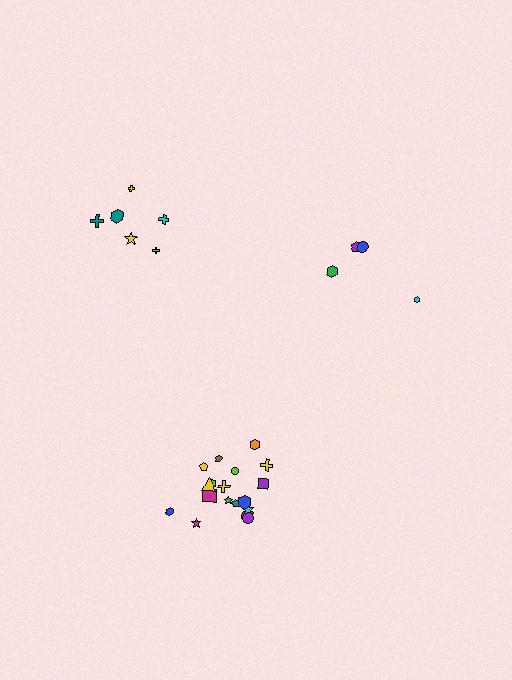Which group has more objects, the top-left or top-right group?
The top-left group.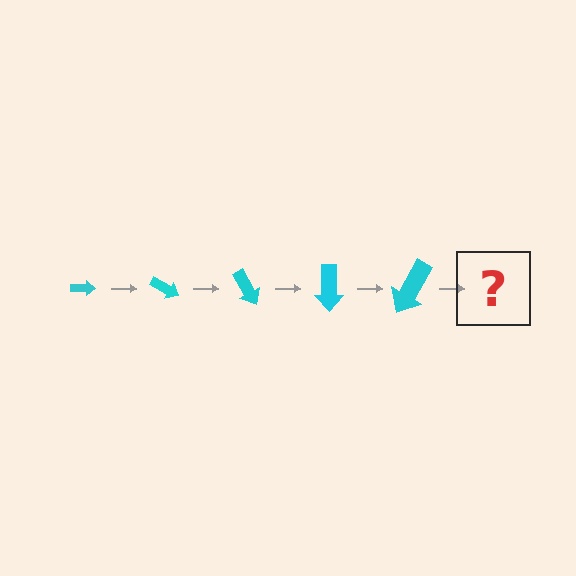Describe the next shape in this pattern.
It should be an arrow, larger than the previous one and rotated 150 degrees from the start.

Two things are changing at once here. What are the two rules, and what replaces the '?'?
The two rules are that the arrow grows larger each step and it rotates 30 degrees each step. The '?' should be an arrow, larger than the previous one and rotated 150 degrees from the start.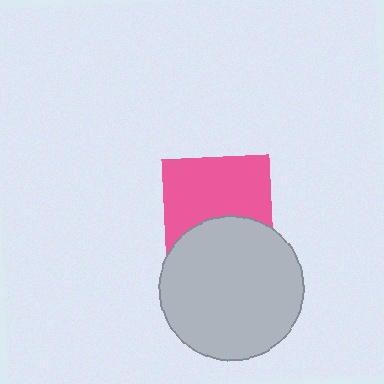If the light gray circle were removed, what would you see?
You would see the complete pink square.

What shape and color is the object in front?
The object in front is a light gray circle.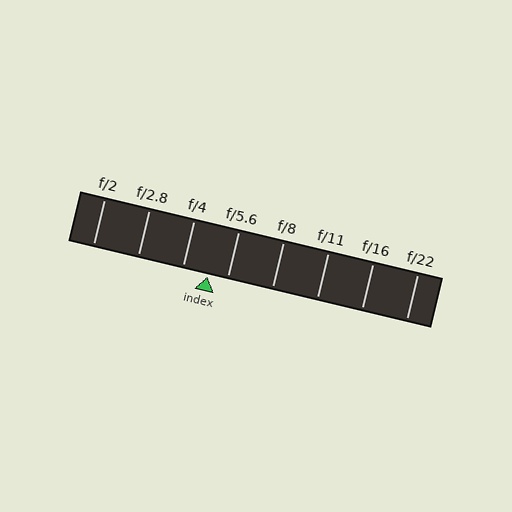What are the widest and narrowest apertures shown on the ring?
The widest aperture shown is f/2 and the narrowest is f/22.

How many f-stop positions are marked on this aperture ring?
There are 8 f-stop positions marked.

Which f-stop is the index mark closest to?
The index mark is closest to f/5.6.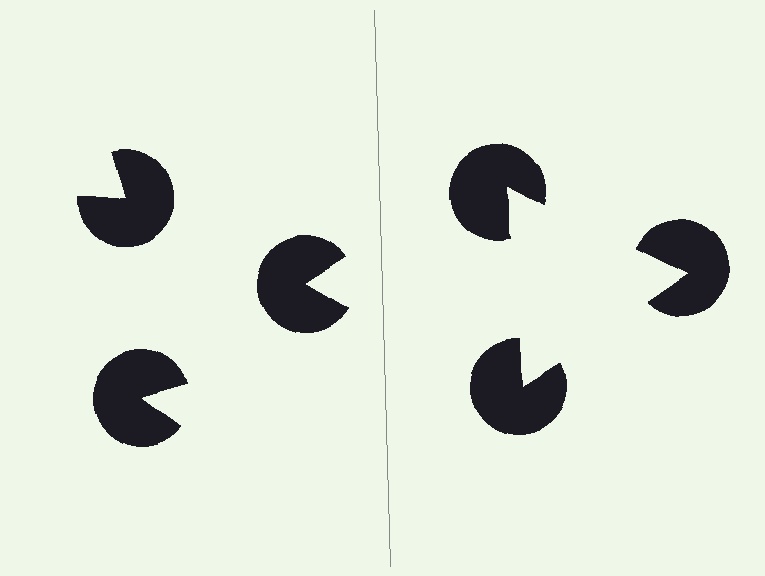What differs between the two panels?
The pac-man discs are positioned identically on both sides; only the wedge orientations differ. On the right they align to a triangle; on the left they are misaligned.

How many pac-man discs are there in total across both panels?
6 — 3 on each side.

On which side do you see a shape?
An illusory triangle appears on the right side. On the left side the wedge cuts are rotated, so no coherent shape forms.